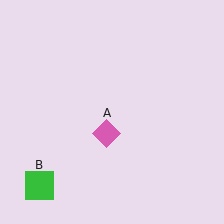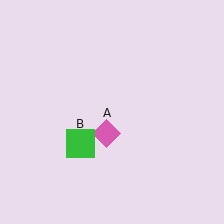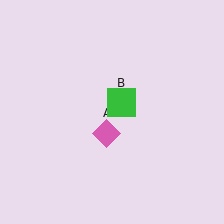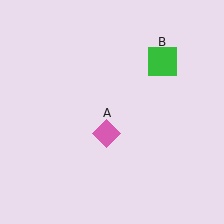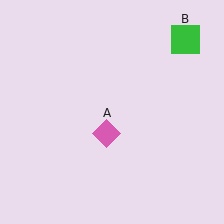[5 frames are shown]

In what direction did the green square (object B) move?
The green square (object B) moved up and to the right.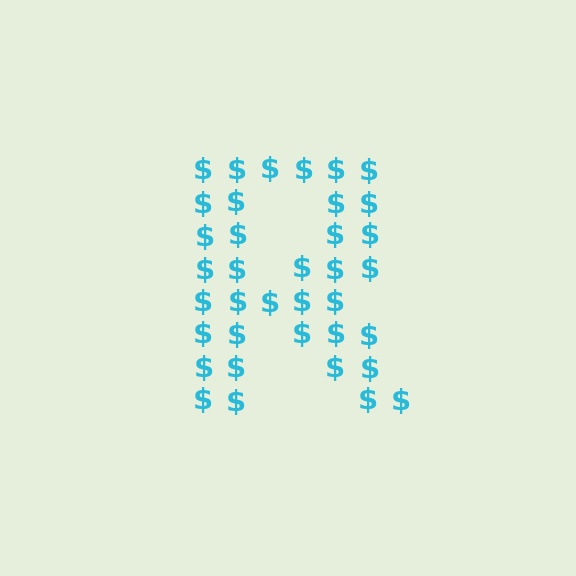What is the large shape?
The large shape is the letter R.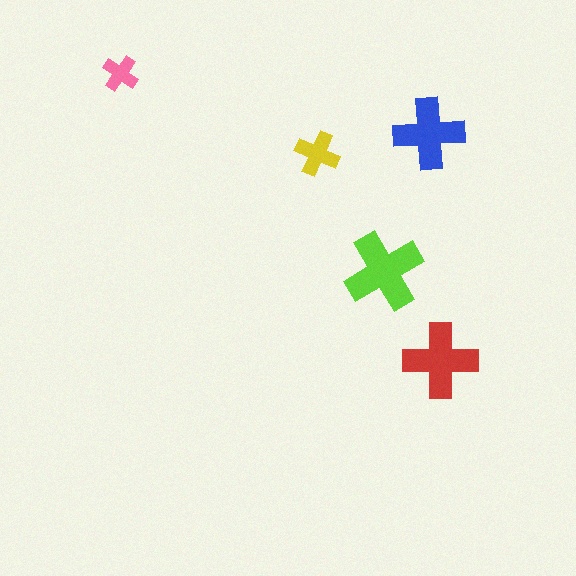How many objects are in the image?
There are 5 objects in the image.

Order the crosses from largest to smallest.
the lime one, the red one, the blue one, the yellow one, the pink one.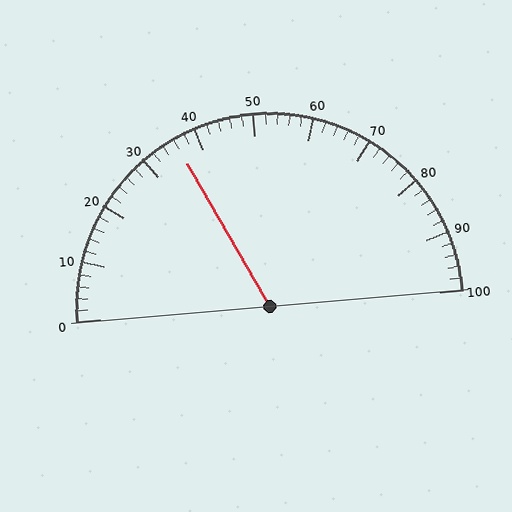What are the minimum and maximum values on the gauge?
The gauge ranges from 0 to 100.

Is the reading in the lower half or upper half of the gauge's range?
The reading is in the lower half of the range (0 to 100).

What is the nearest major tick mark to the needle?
The nearest major tick mark is 40.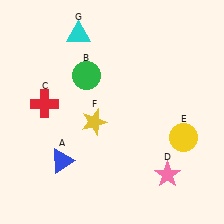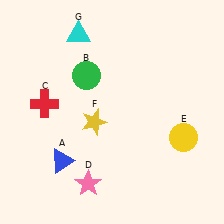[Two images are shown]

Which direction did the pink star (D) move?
The pink star (D) moved left.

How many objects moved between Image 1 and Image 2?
1 object moved between the two images.